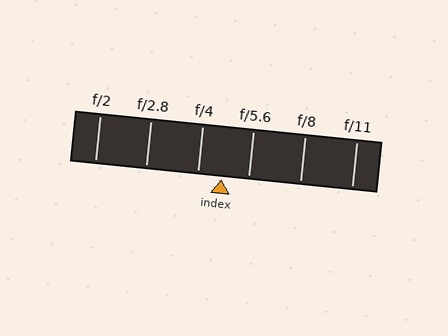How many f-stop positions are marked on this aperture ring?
There are 6 f-stop positions marked.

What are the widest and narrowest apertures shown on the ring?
The widest aperture shown is f/2 and the narrowest is f/11.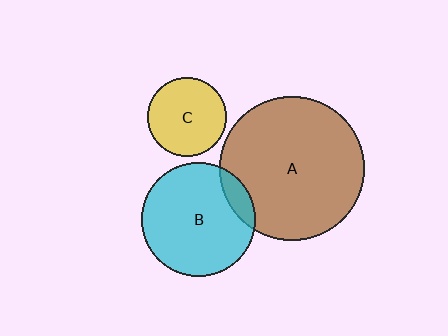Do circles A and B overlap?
Yes.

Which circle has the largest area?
Circle A (brown).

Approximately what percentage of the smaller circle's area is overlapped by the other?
Approximately 10%.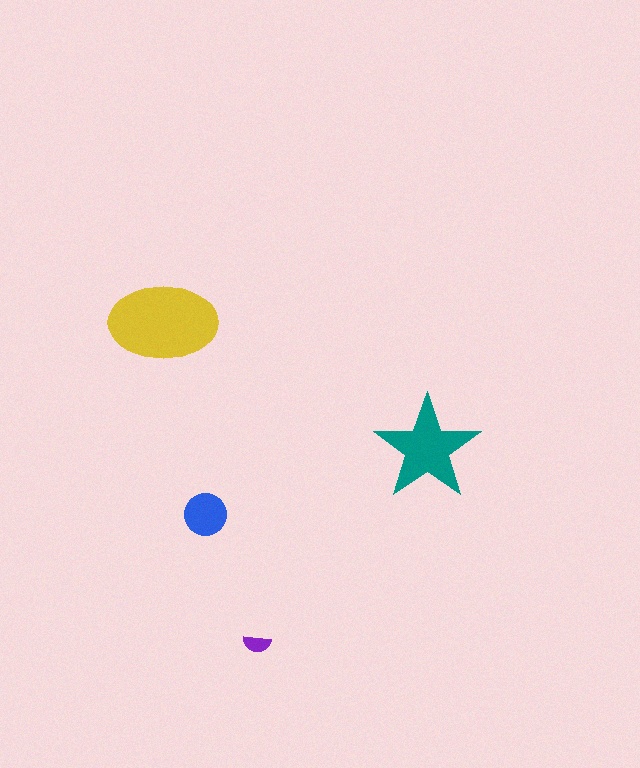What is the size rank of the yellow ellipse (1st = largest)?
1st.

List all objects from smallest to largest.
The purple semicircle, the blue circle, the teal star, the yellow ellipse.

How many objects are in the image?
There are 4 objects in the image.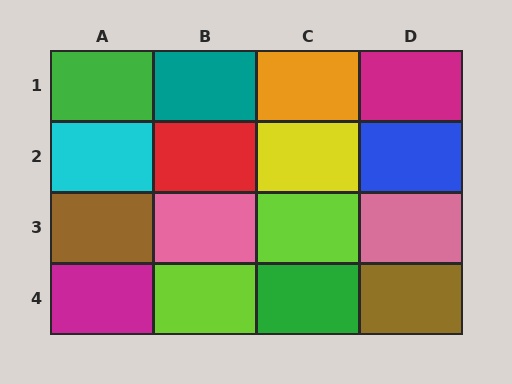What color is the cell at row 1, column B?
Teal.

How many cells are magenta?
2 cells are magenta.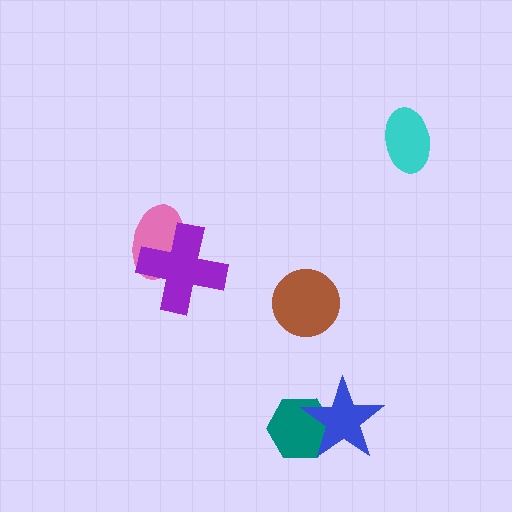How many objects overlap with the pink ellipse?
1 object overlaps with the pink ellipse.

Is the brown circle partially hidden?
No, no other shape covers it.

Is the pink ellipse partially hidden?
Yes, it is partially covered by another shape.